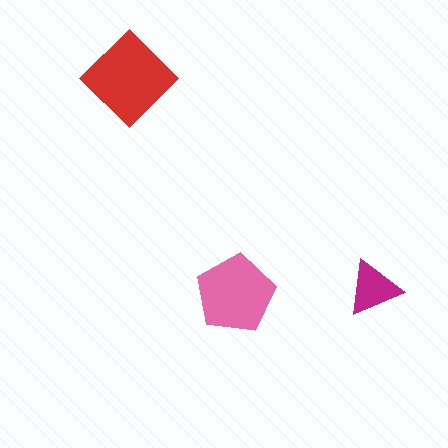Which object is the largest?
The red diamond.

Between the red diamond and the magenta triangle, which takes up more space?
The red diamond.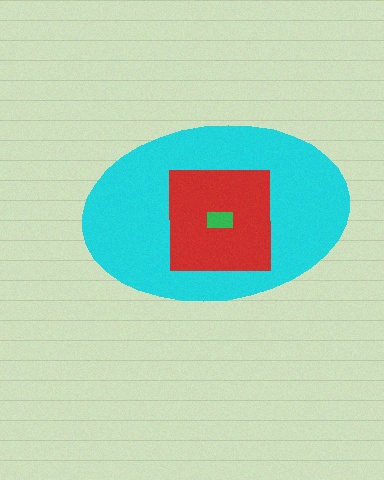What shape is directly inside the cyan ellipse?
The red square.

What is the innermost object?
The green rectangle.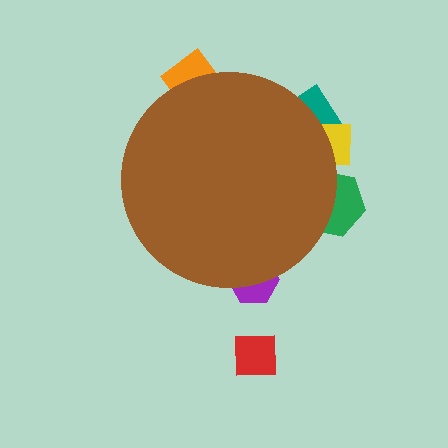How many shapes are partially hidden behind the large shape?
5 shapes are partially hidden.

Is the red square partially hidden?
No, the red square is fully visible.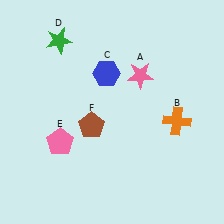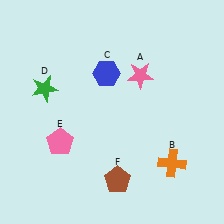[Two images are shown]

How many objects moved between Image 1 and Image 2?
3 objects moved between the two images.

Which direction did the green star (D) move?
The green star (D) moved down.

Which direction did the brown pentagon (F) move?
The brown pentagon (F) moved down.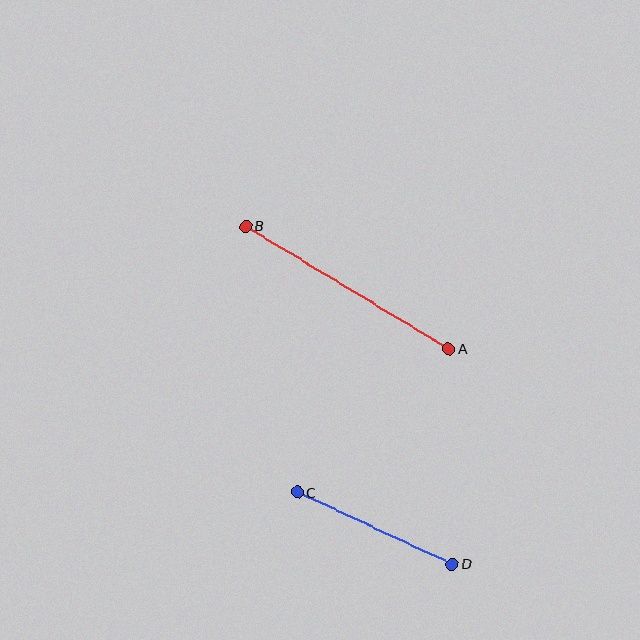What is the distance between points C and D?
The distance is approximately 170 pixels.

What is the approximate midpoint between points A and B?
The midpoint is at approximately (347, 287) pixels.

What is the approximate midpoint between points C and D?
The midpoint is at approximately (375, 528) pixels.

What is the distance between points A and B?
The distance is approximately 237 pixels.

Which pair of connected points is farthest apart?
Points A and B are farthest apart.